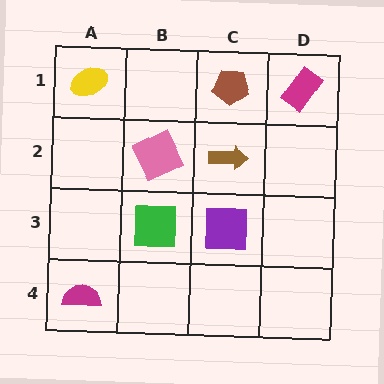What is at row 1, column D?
A magenta rectangle.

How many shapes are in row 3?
2 shapes.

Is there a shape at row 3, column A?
No, that cell is empty.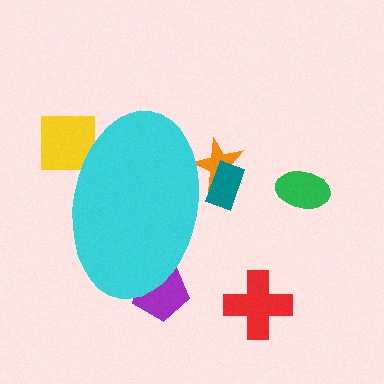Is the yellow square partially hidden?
Yes, the yellow square is partially hidden behind the cyan ellipse.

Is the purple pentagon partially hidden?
Yes, the purple pentagon is partially hidden behind the cyan ellipse.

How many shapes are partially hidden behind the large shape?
4 shapes are partially hidden.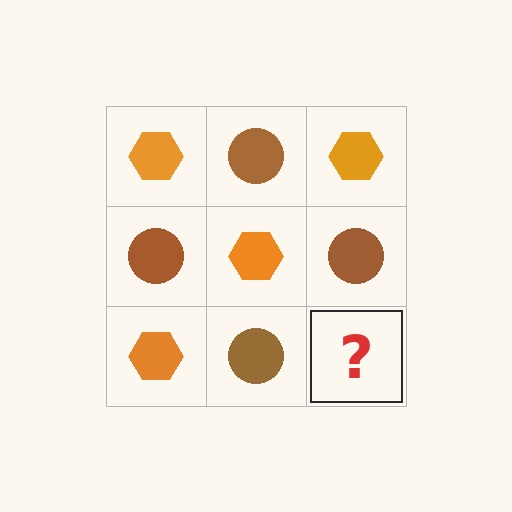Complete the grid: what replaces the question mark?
The question mark should be replaced with an orange hexagon.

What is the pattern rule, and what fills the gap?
The rule is that it alternates orange hexagon and brown circle in a checkerboard pattern. The gap should be filled with an orange hexagon.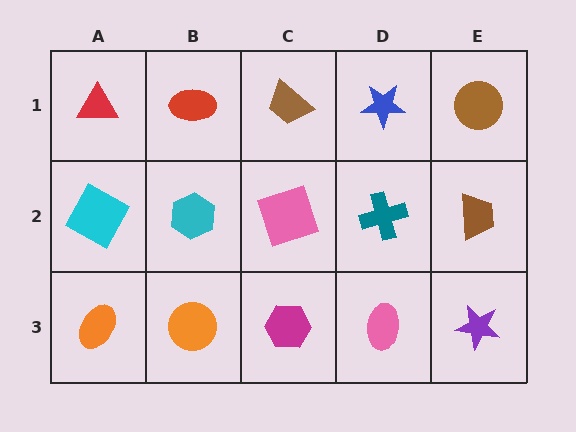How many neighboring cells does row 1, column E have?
2.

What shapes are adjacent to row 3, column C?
A pink square (row 2, column C), an orange circle (row 3, column B), a pink ellipse (row 3, column D).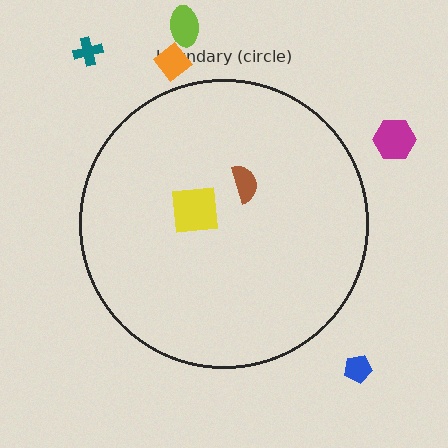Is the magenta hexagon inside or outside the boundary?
Outside.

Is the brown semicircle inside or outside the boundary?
Inside.